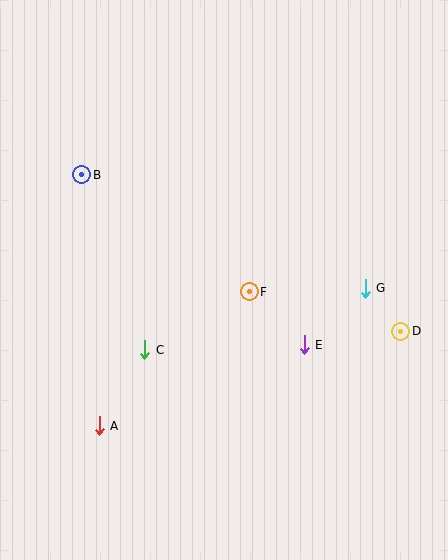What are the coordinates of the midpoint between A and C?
The midpoint between A and C is at (122, 388).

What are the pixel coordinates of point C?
Point C is at (145, 350).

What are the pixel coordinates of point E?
Point E is at (304, 345).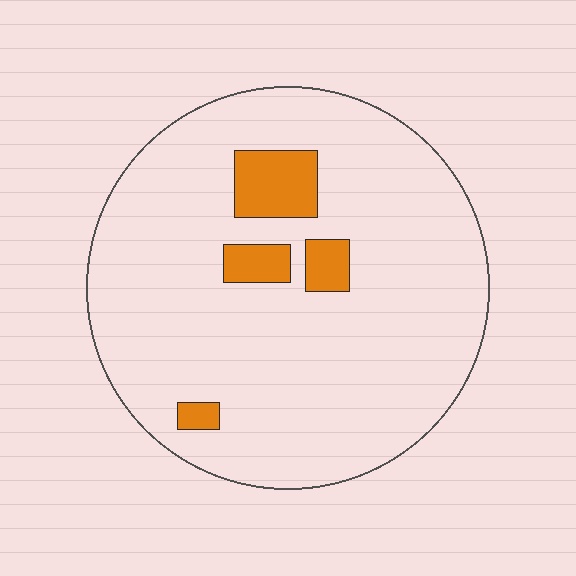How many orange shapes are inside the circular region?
4.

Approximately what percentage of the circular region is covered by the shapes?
Approximately 10%.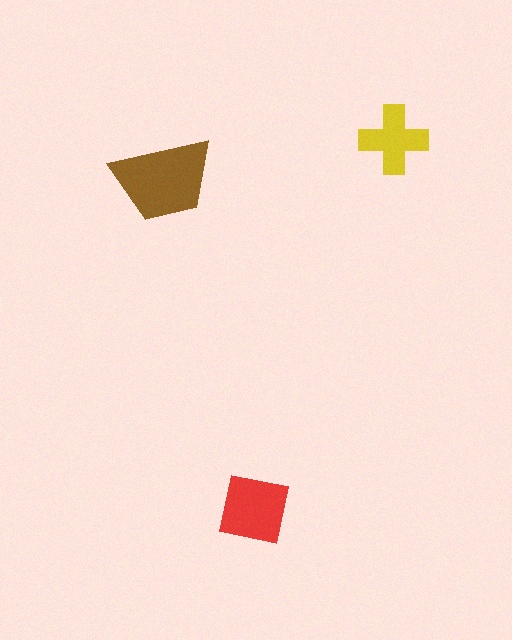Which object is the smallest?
The yellow cross.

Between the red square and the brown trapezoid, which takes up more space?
The brown trapezoid.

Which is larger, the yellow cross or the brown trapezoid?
The brown trapezoid.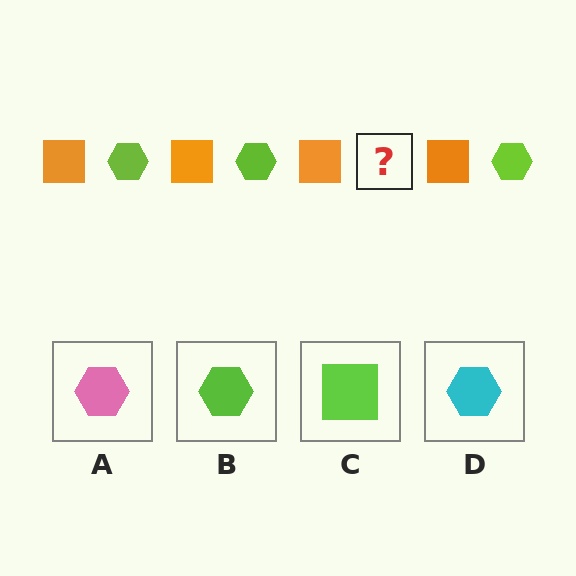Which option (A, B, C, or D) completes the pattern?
B.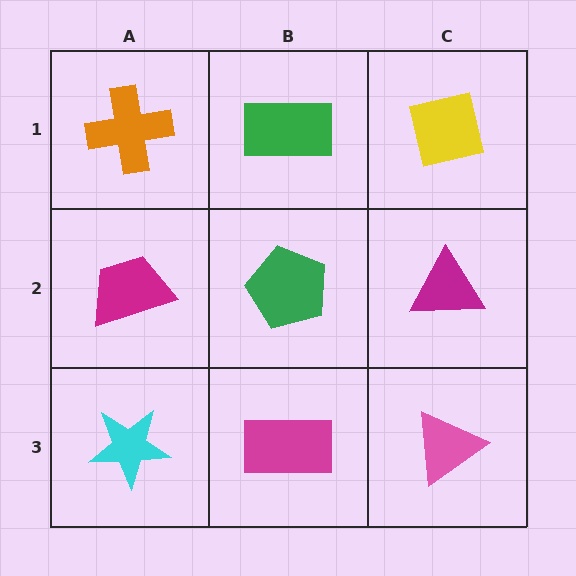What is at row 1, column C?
A yellow square.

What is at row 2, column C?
A magenta triangle.